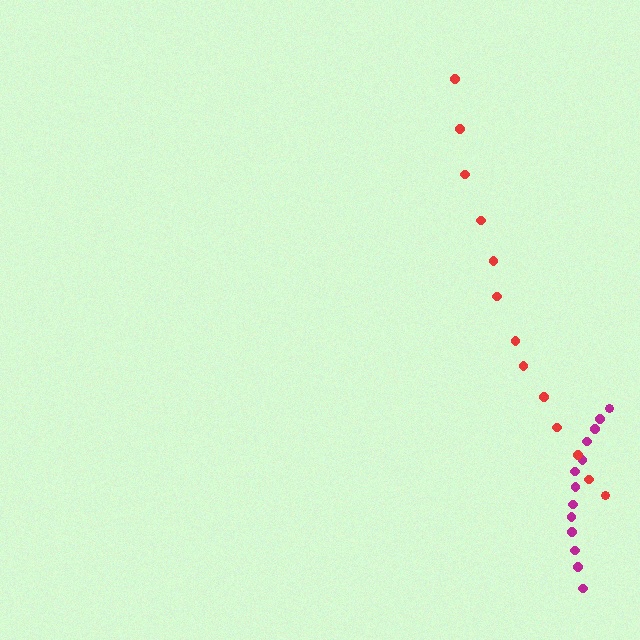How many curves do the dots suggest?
There are 2 distinct paths.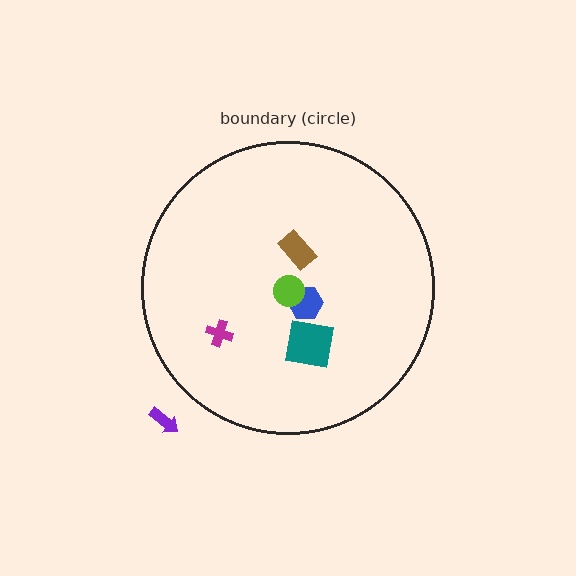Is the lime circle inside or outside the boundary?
Inside.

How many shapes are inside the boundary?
5 inside, 1 outside.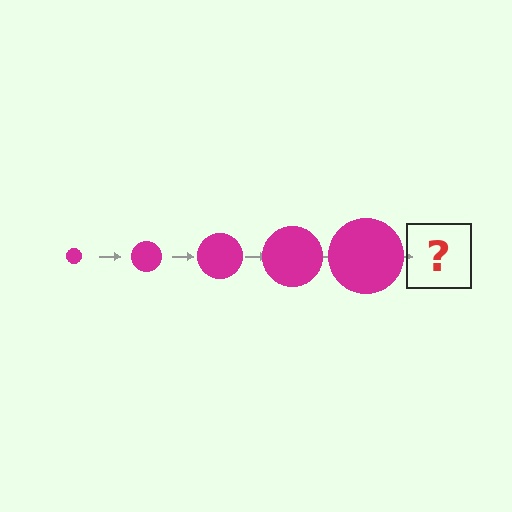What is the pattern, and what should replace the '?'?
The pattern is that the circle gets progressively larger each step. The '?' should be a magenta circle, larger than the previous one.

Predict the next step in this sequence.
The next step is a magenta circle, larger than the previous one.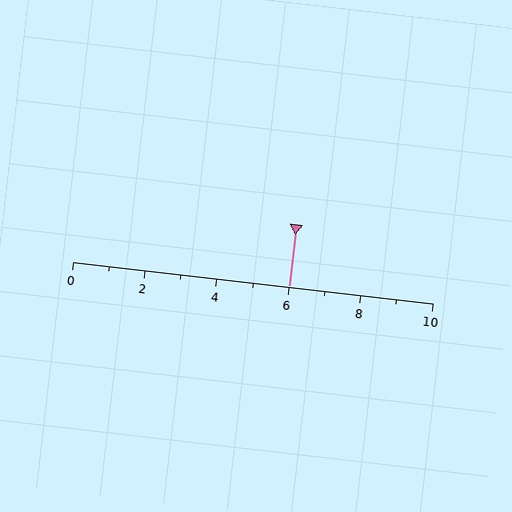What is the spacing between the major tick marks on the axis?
The major ticks are spaced 2 apart.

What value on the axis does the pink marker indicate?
The marker indicates approximately 6.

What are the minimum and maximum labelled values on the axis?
The axis runs from 0 to 10.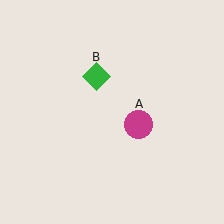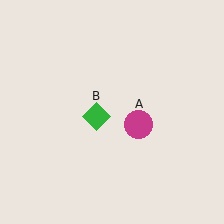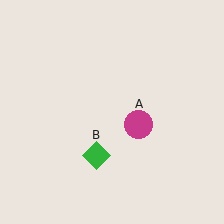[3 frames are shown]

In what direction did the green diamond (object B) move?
The green diamond (object B) moved down.